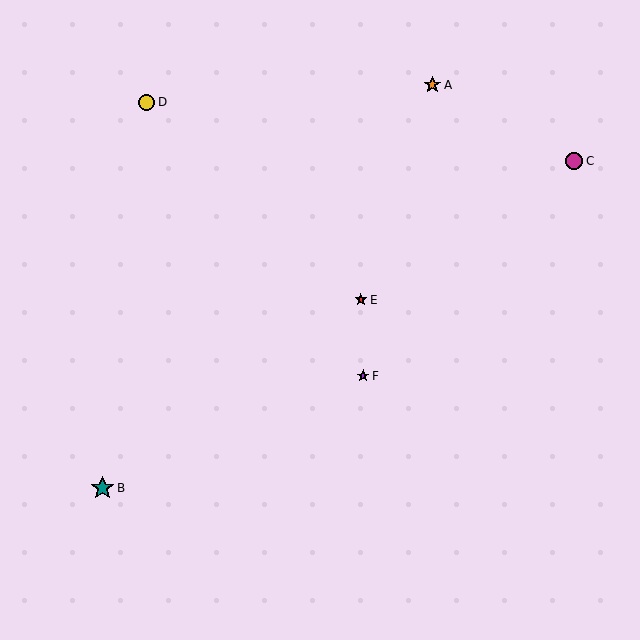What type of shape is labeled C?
Shape C is a magenta circle.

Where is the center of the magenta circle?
The center of the magenta circle is at (574, 161).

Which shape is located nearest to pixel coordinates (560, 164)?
The magenta circle (labeled C) at (574, 161) is nearest to that location.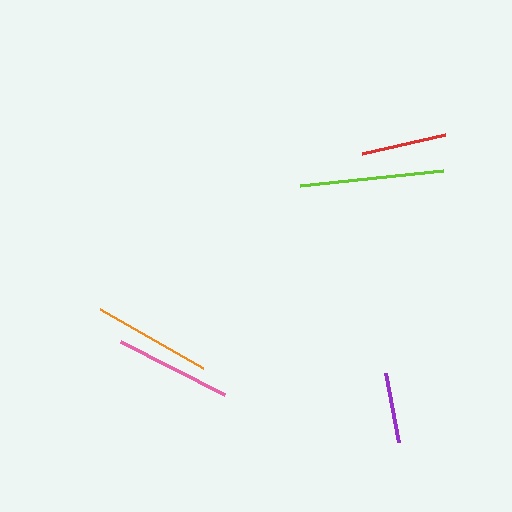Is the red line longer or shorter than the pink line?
The pink line is longer than the red line.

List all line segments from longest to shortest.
From longest to shortest: lime, orange, pink, red, purple.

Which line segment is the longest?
The lime line is the longest at approximately 143 pixels.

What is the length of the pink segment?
The pink segment is approximately 116 pixels long.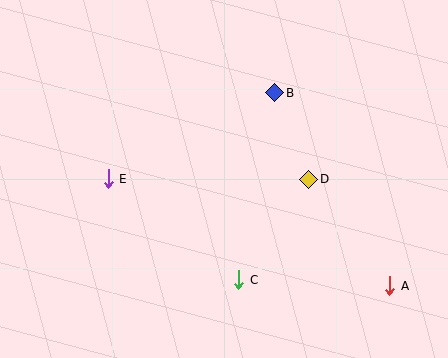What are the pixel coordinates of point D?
Point D is at (309, 179).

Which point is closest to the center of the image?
Point D at (309, 179) is closest to the center.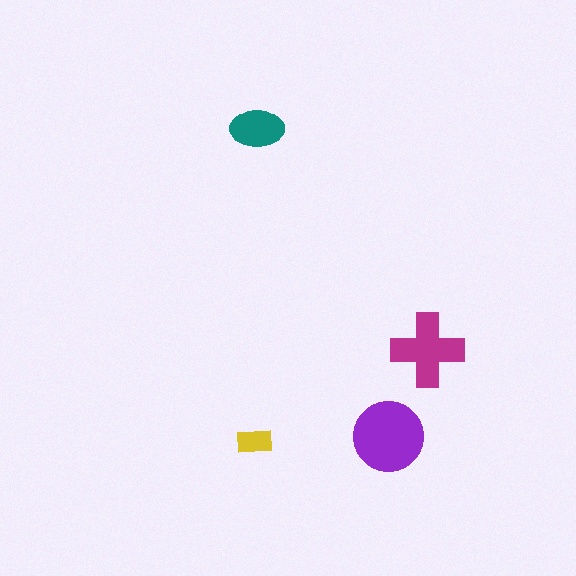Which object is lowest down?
The yellow rectangle is bottommost.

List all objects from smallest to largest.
The yellow rectangle, the teal ellipse, the magenta cross, the purple circle.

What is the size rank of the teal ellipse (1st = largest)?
3rd.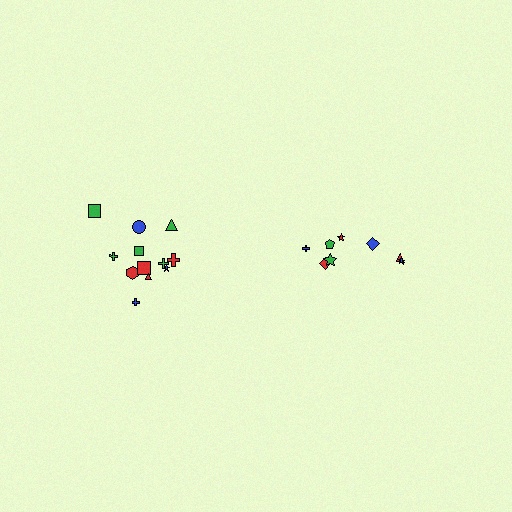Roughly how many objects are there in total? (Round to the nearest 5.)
Roughly 20 objects in total.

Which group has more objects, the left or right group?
The left group.